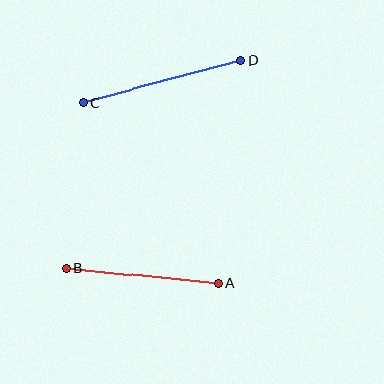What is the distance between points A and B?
The distance is approximately 153 pixels.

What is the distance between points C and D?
The distance is approximately 163 pixels.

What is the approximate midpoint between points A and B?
The midpoint is at approximately (142, 276) pixels.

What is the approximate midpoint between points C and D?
The midpoint is at approximately (162, 81) pixels.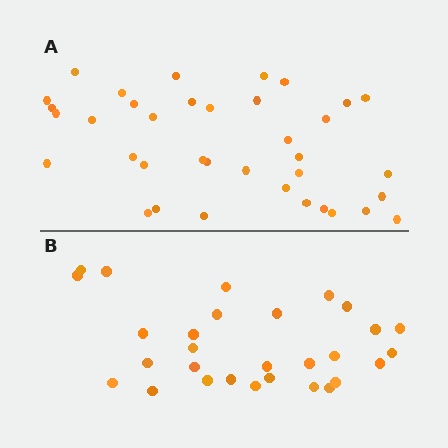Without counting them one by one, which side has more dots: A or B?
Region A (the top region) has more dots.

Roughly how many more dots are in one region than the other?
Region A has roughly 8 or so more dots than region B.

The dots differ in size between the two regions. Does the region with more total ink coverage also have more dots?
No. Region B has more total ink coverage because its dots are larger, but region A actually contains more individual dots. Total area can be misleading — the number of items is what matters here.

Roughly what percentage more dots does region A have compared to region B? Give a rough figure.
About 30% more.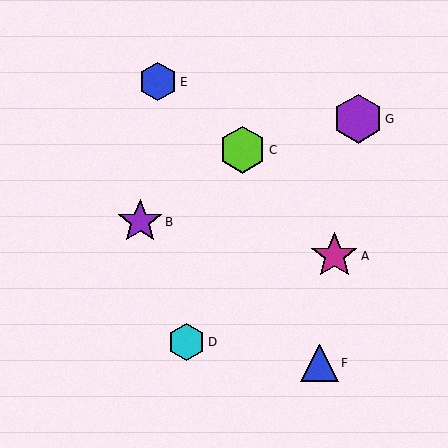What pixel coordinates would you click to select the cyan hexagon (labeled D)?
Click at (187, 342) to select the cyan hexagon D.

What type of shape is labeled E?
Shape E is a blue hexagon.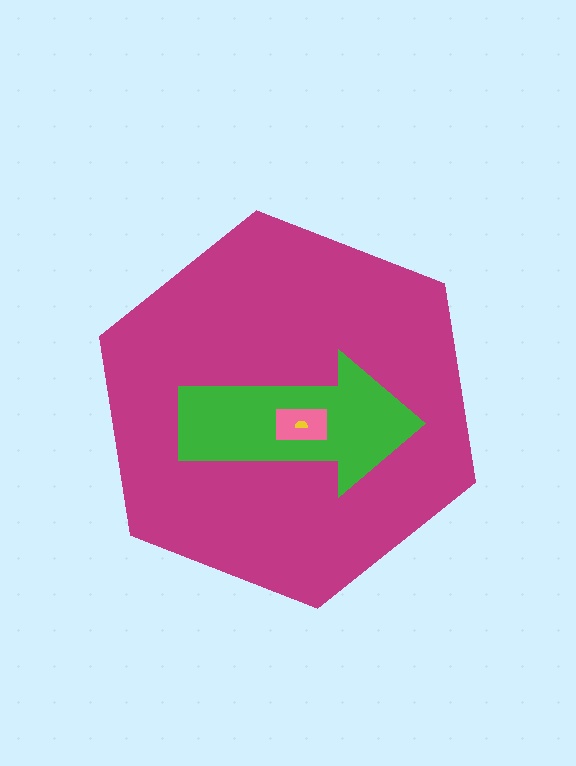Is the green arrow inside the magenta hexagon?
Yes.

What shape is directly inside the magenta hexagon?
The green arrow.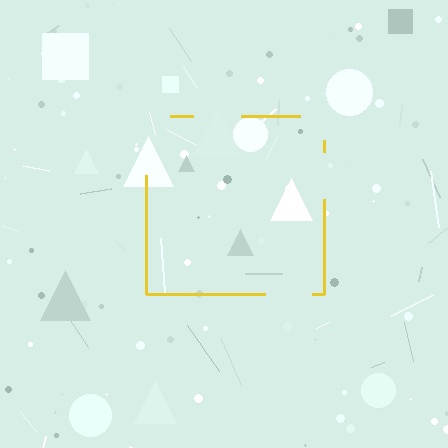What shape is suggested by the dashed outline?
The dashed outline suggests a square.